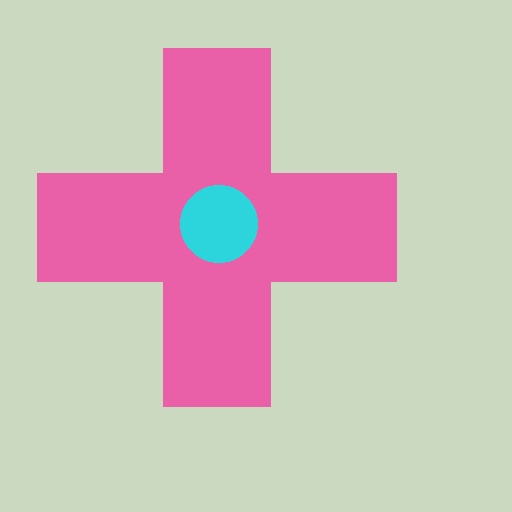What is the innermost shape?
The cyan circle.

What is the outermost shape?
The pink cross.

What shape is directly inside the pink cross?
The cyan circle.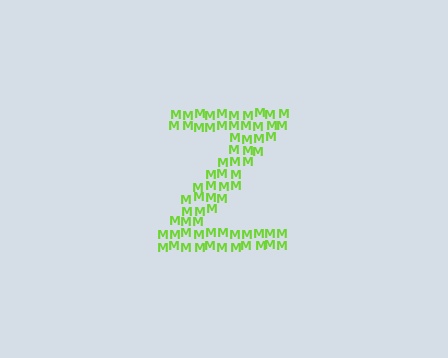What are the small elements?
The small elements are letter M's.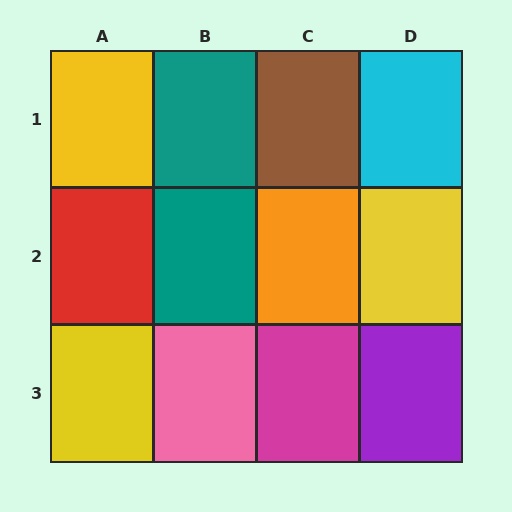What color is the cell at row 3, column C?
Magenta.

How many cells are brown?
1 cell is brown.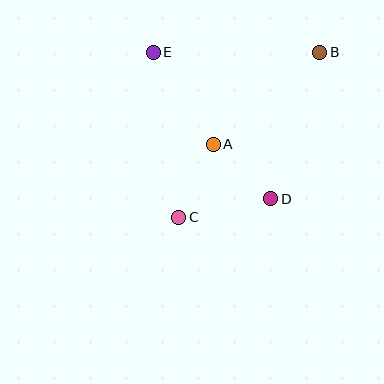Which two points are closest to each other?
Points A and D are closest to each other.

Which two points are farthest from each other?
Points B and C are farthest from each other.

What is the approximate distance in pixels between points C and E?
The distance between C and E is approximately 167 pixels.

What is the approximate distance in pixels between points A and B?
The distance between A and B is approximately 141 pixels.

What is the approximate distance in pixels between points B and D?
The distance between B and D is approximately 155 pixels.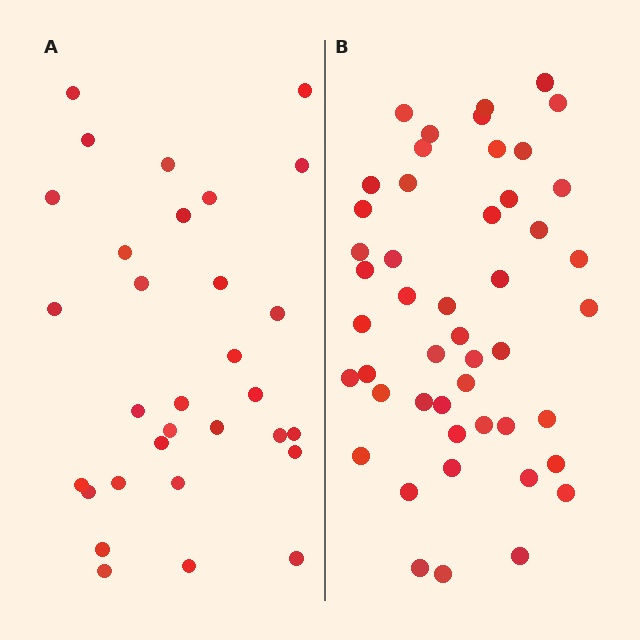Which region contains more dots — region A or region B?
Region B (the right region) has more dots.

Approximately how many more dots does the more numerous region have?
Region B has approximately 15 more dots than region A.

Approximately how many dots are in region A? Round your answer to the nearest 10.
About 30 dots. (The exact count is 31, which rounds to 30.)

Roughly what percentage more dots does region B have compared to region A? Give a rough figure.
About 55% more.